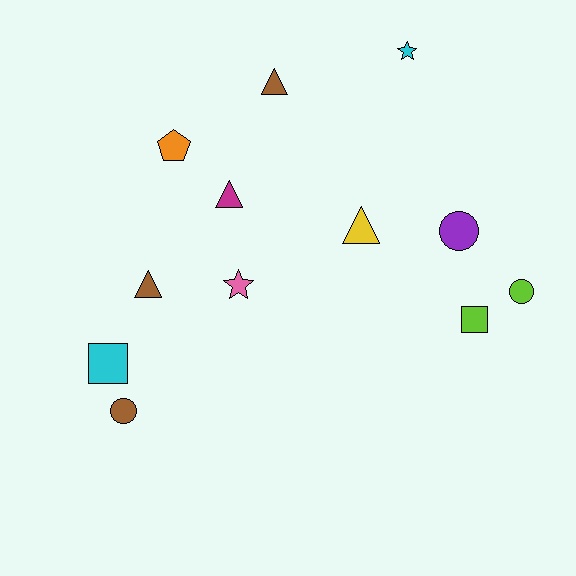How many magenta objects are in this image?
There is 1 magenta object.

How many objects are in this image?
There are 12 objects.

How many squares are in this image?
There are 2 squares.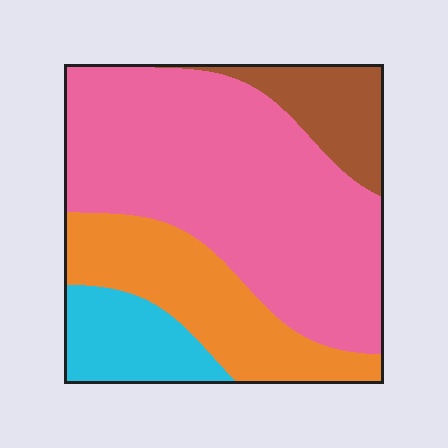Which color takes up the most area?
Pink, at roughly 55%.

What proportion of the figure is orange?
Orange takes up between a sixth and a third of the figure.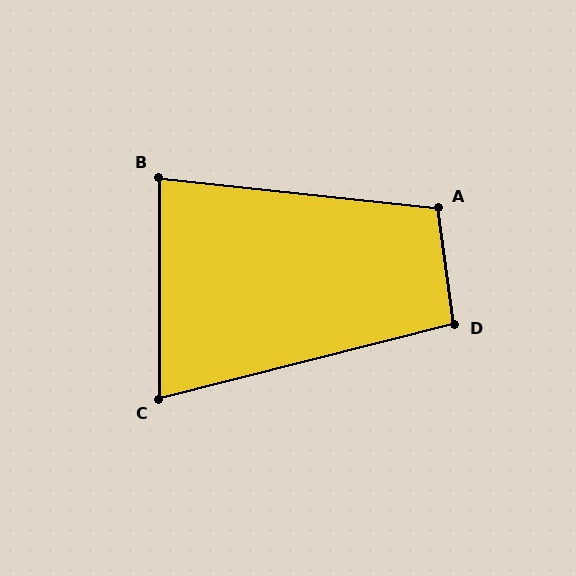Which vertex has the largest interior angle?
A, at approximately 104 degrees.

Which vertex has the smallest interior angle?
C, at approximately 76 degrees.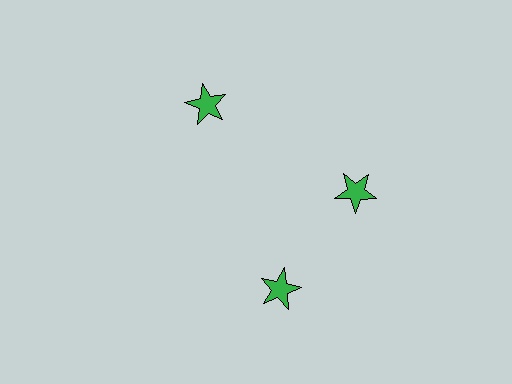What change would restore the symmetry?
The symmetry would be restored by rotating it back into even spacing with its neighbors so that all 3 stars sit at equal angles and equal distance from the center.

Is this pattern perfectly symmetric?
No. The 3 green stars are arranged in a ring, but one element near the 7 o'clock position is rotated out of alignment along the ring, breaking the 3-fold rotational symmetry.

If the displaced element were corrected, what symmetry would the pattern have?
It would have 3-fold rotational symmetry — the pattern would map onto itself every 120 degrees.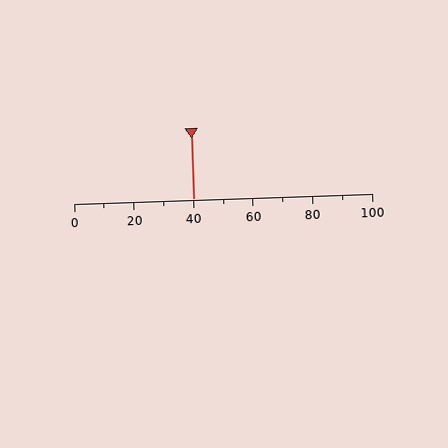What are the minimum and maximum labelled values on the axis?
The axis runs from 0 to 100.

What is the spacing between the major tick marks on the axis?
The major ticks are spaced 20 apart.